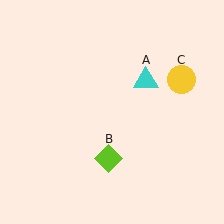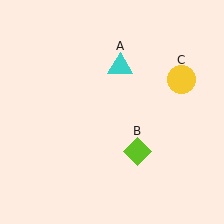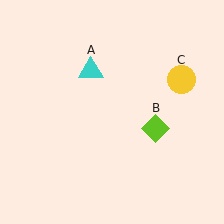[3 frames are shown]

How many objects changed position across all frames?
2 objects changed position: cyan triangle (object A), lime diamond (object B).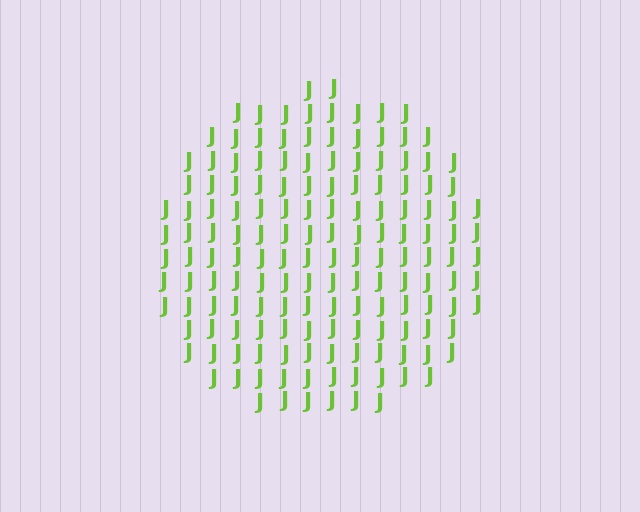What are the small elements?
The small elements are letter J's.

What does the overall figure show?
The overall figure shows a circle.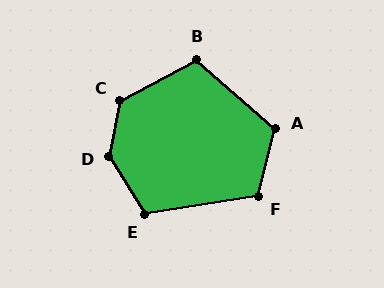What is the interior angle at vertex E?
Approximately 113 degrees (obtuse).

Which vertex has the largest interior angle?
D, at approximately 136 degrees.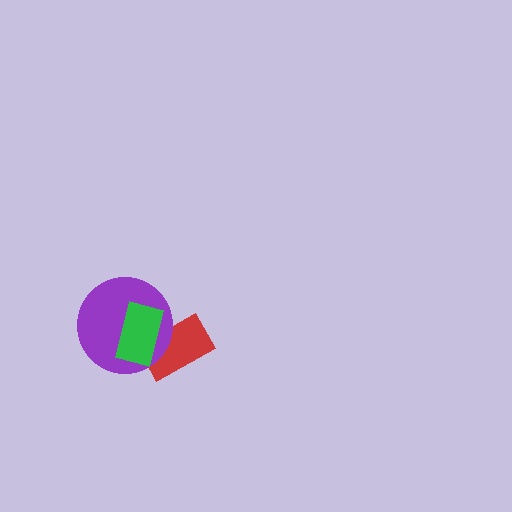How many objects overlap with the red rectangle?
2 objects overlap with the red rectangle.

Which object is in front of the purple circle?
The green rectangle is in front of the purple circle.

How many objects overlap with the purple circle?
2 objects overlap with the purple circle.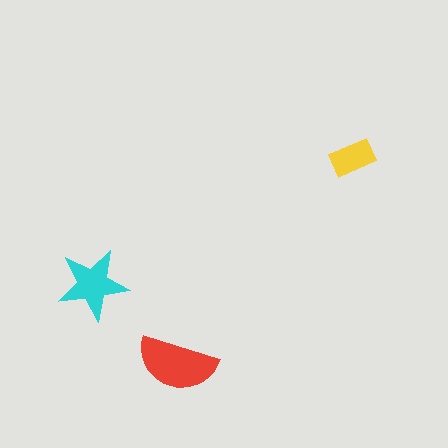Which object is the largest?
The red semicircle.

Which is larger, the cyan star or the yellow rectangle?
The cyan star.